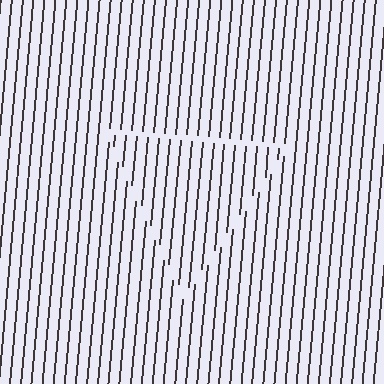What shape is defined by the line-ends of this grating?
An illusory triangle. The interior of the shape contains the same grating, shifted by half a period — the contour is defined by the phase discontinuity where line-ends from the inner and outer gratings abut.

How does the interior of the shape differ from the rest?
The interior of the shape contains the same grating, shifted by half a period — the contour is defined by the phase discontinuity where line-ends from the inner and outer gratings abut.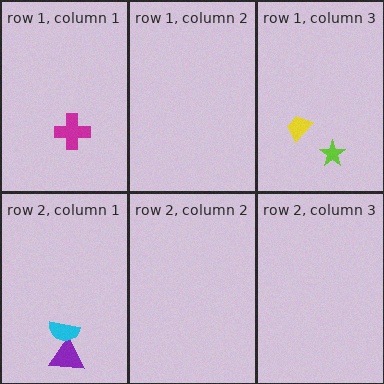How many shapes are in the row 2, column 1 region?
2.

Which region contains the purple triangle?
The row 2, column 1 region.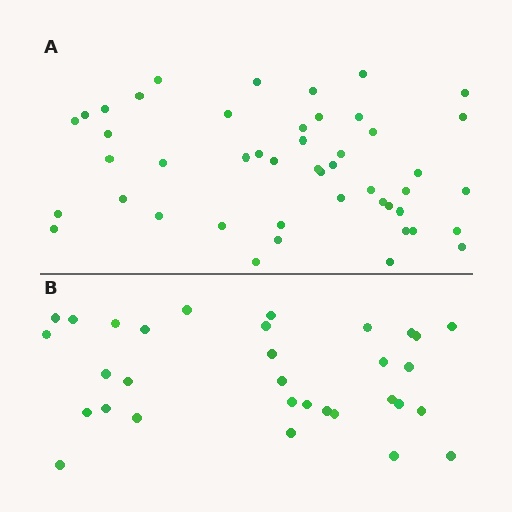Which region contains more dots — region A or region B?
Region A (the top region) has more dots.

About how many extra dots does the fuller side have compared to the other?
Region A has approximately 15 more dots than region B.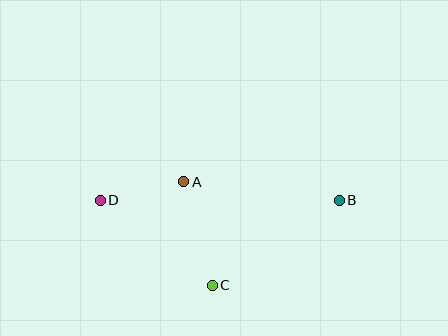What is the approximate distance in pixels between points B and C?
The distance between B and C is approximately 153 pixels.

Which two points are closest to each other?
Points A and D are closest to each other.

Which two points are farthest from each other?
Points B and D are farthest from each other.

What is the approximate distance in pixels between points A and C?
The distance between A and C is approximately 107 pixels.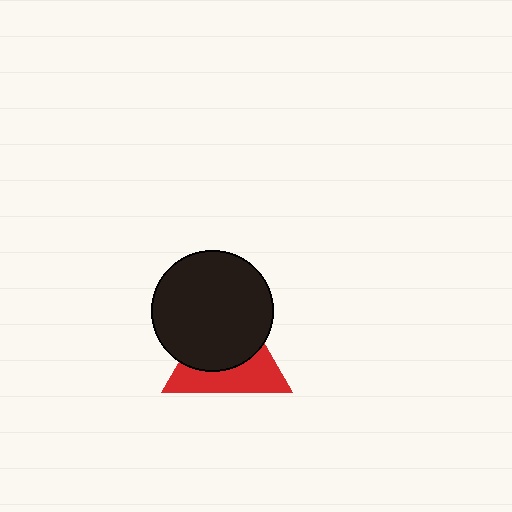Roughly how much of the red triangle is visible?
A small part of it is visible (roughly 45%).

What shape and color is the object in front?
The object in front is a black circle.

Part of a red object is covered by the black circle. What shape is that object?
It is a triangle.